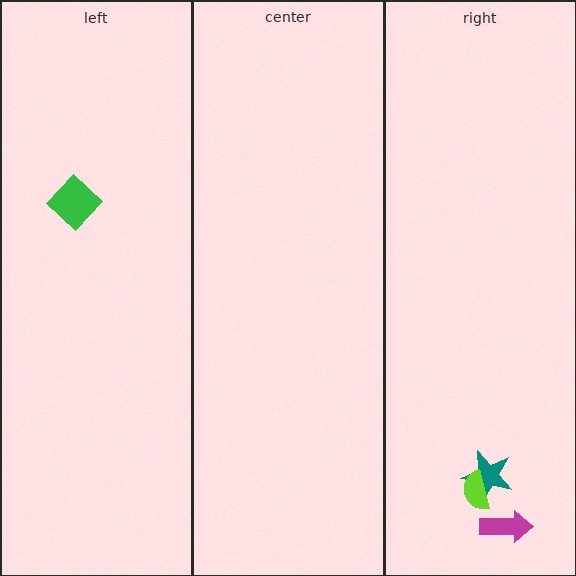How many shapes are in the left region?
1.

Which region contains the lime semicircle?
The right region.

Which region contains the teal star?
The right region.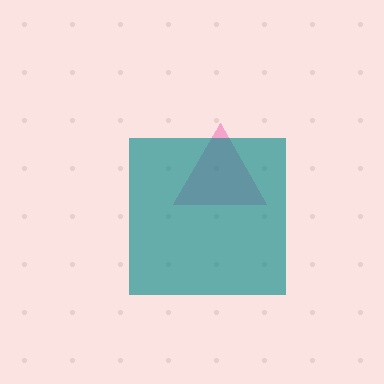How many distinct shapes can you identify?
There are 2 distinct shapes: a pink triangle, a teal square.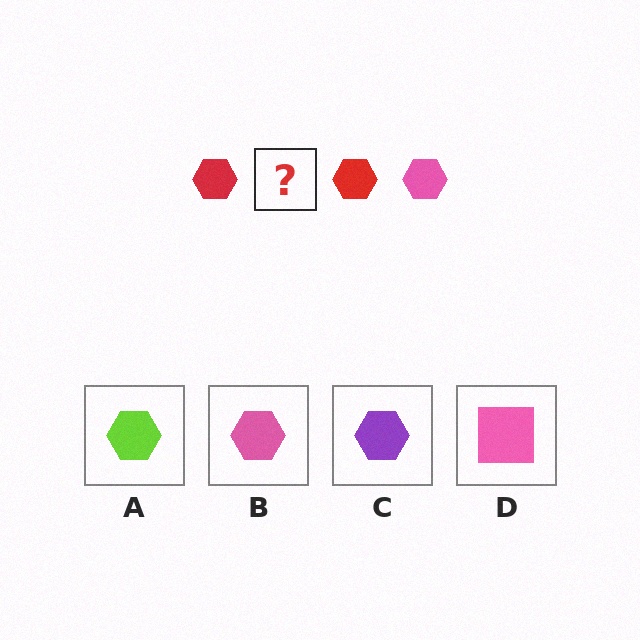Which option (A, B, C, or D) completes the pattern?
B.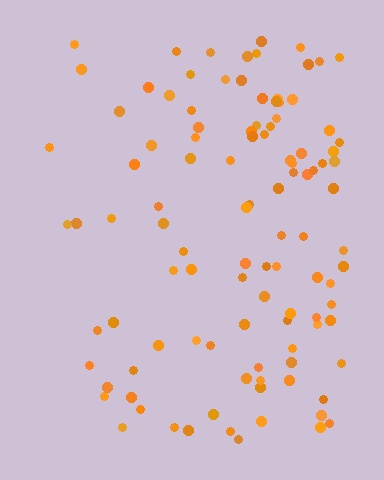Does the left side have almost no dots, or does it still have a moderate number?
Still a moderate number, just noticeably fewer than the right.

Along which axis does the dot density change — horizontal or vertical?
Horizontal.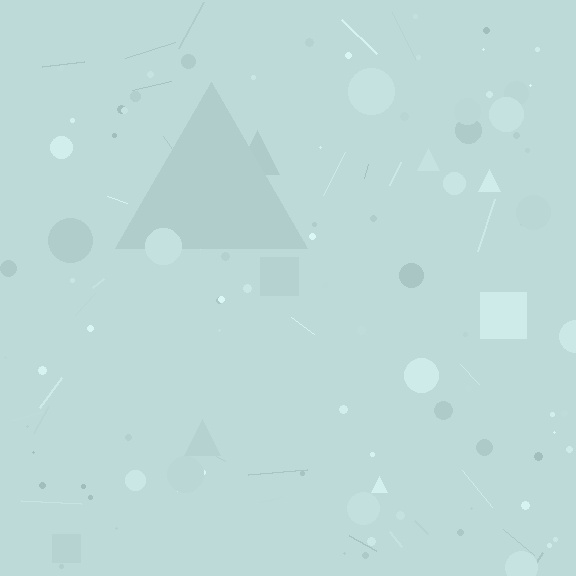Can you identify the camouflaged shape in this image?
The camouflaged shape is a triangle.